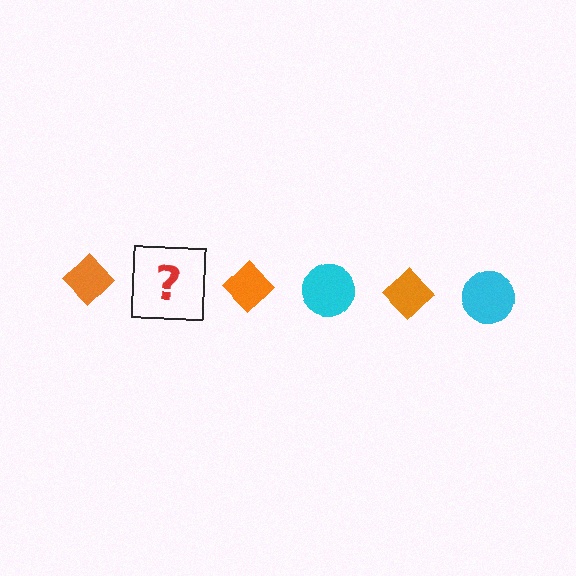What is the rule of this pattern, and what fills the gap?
The rule is that the pattern alternates between orange diamond and cyan circle. The gap should be filled with a cyan circle.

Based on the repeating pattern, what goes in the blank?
The blank should be a cyan circle.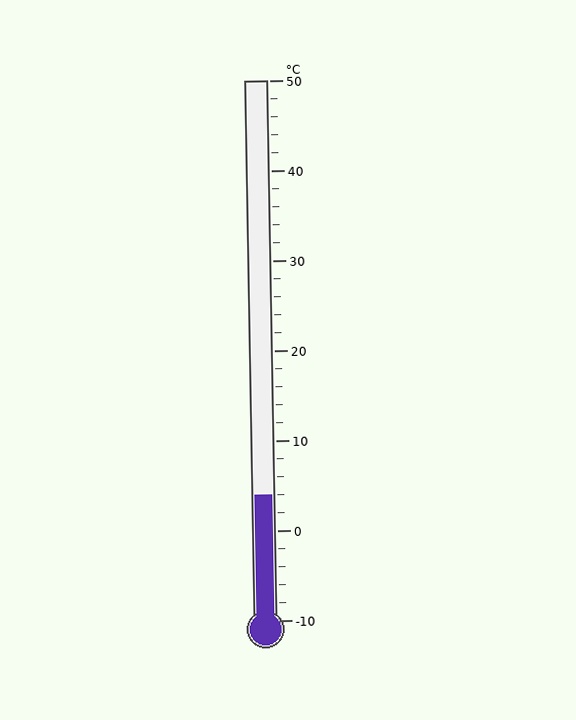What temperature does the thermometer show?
The thermometer shows approximately 4°C.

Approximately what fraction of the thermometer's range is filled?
The thermometer is filled to approximately 25% of its range.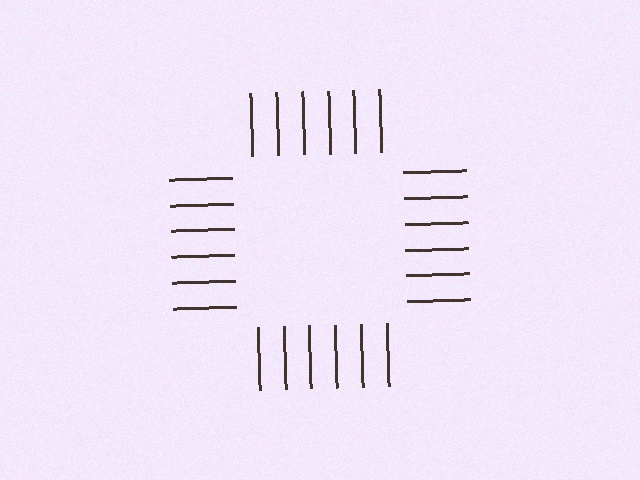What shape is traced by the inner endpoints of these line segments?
An illusory square — the line segments terminate on its edges but no continuous stroke is drawn.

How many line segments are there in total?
24 — 6 along each of the 4 edges.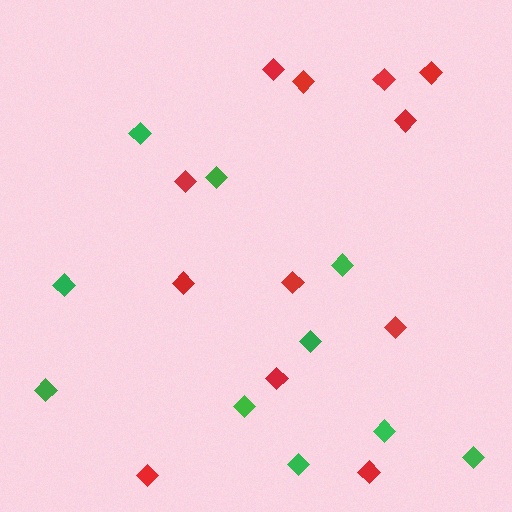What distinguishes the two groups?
There are 2 groups: one group of green diamonds (10) and one group of red diamonds (12).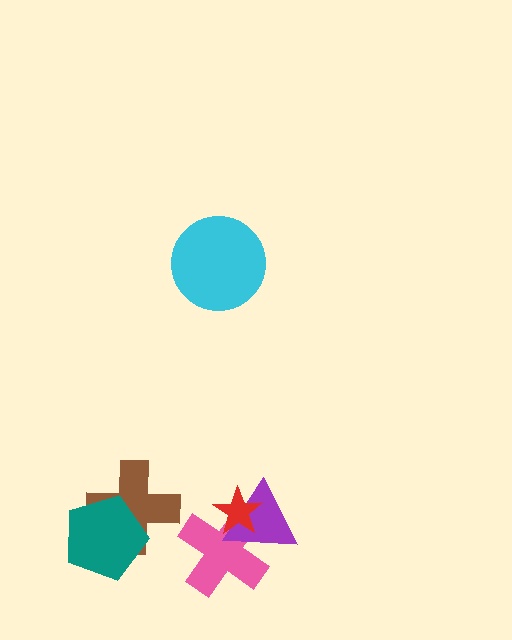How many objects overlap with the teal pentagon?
1 object overlaps with the teal pentagon.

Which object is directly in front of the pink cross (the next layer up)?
The purple triangle is directly in front of the pink cross.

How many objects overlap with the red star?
2 objects overlap with the red star.